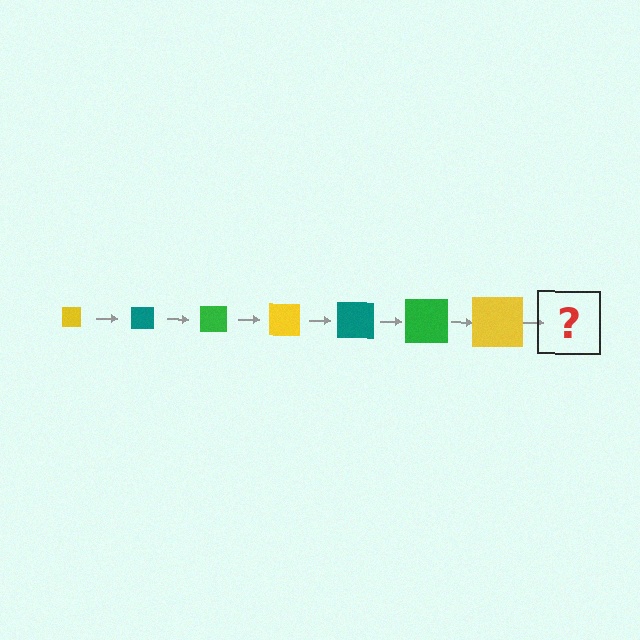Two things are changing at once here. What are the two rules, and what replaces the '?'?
The two rules are that the square grows larger each step and the color cycles through yellow, teal, and green. The '?' should be a teal square, larger than the previous one.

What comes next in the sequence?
The next element should be a teal square, larger than the previous one.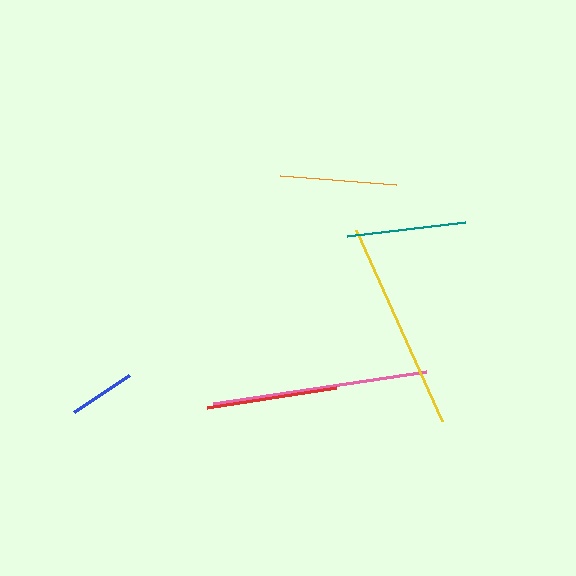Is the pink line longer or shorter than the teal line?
The pink line is longer than the teal line.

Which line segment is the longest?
The pink line is the longest at approximately 216 pixels.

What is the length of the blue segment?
The blue segment is approximately 66 pixels long.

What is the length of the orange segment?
The orange segment is approximately 116 pixels long.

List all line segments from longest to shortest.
From longest to shortest: pink, yellow, red, teal, orange, blue.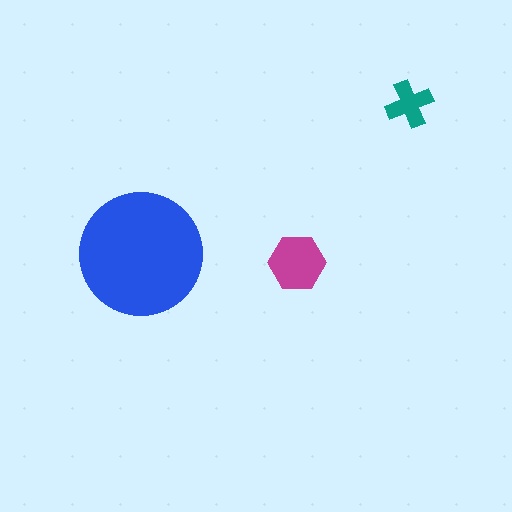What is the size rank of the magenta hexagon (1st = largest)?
2nd.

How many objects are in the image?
There are 3 objects in the image.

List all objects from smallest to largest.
The teal cross, the magenta hexagon, the blue circle.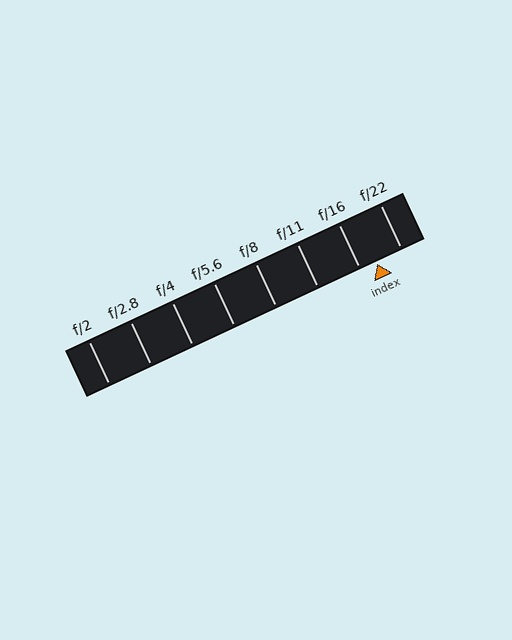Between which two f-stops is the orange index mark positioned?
The index mark is between f/16 and f/22.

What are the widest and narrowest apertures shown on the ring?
The widest aperture shown is f/2 and the narrowest is f/22.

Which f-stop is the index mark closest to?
The index mark is closest to f/16.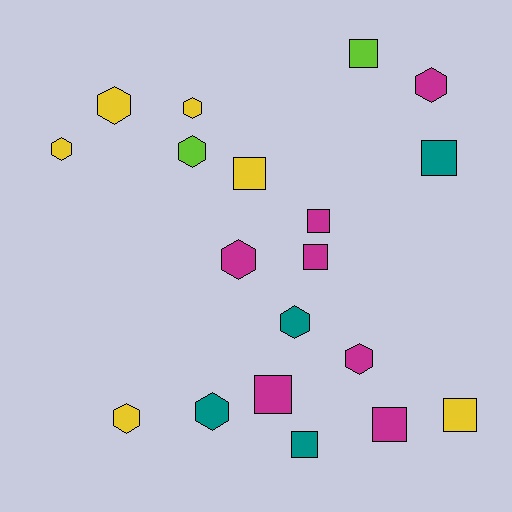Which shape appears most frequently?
Hexagon, with 10 objects.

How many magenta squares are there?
There are 4 magenta squares.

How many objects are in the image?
There are 19 objects.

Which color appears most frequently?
Magenta, with 7 objects.